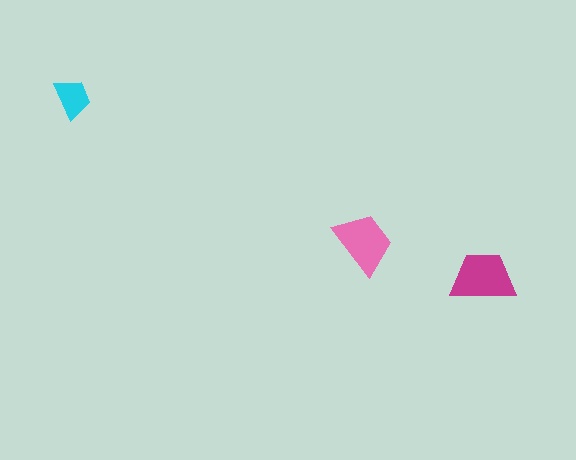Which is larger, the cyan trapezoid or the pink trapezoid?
The pink one.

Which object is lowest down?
The magenta trapezoid is bottommost.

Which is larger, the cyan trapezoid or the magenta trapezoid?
The magenta one.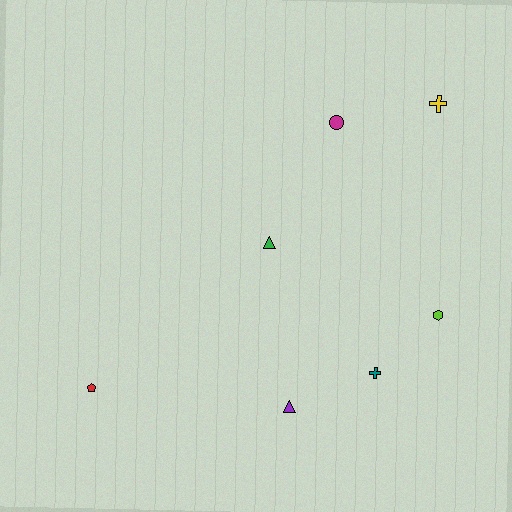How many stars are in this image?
There are no stars.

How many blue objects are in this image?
There are no blue objects.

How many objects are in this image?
There are 7 objects.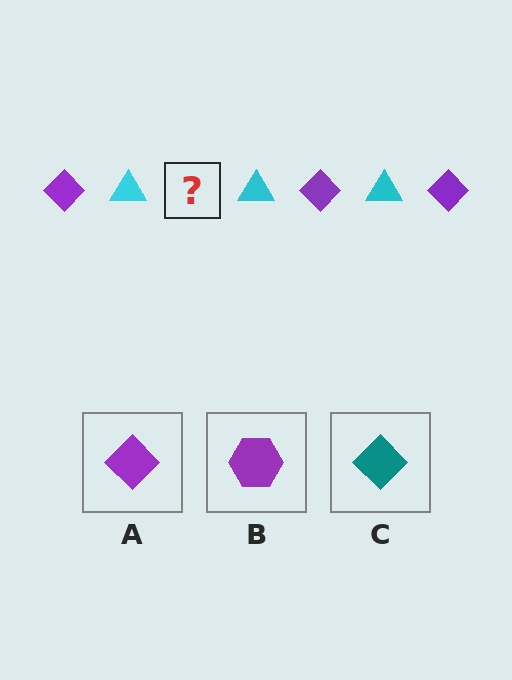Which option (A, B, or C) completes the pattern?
A.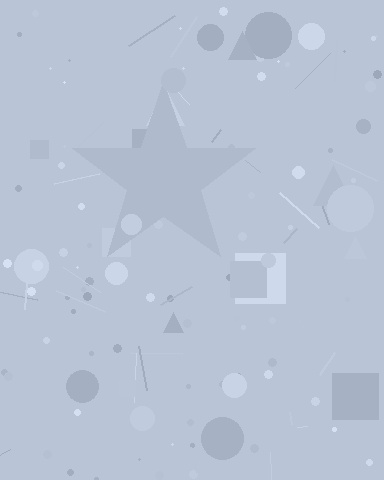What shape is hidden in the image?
A star is hidden in the image.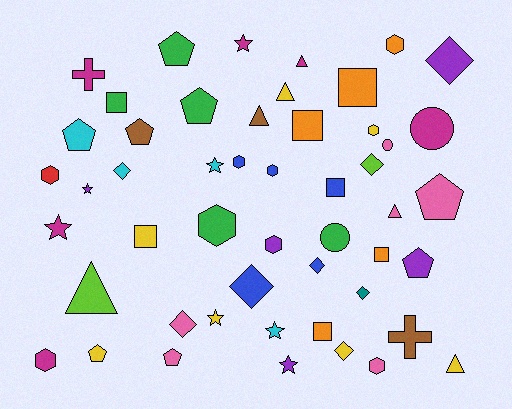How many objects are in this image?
There are 50 objects.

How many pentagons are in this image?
There are 8 pentagons.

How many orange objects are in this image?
There are 5 orange objects.